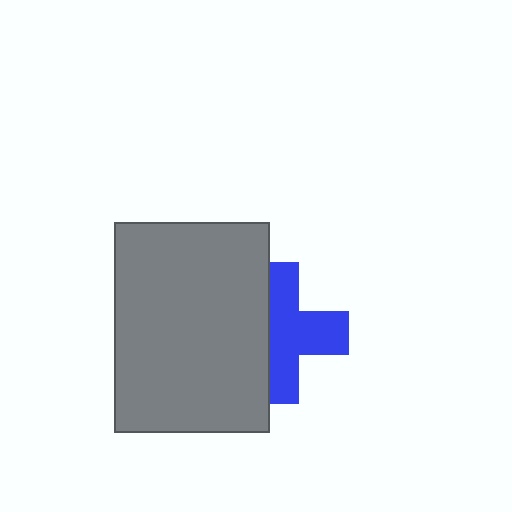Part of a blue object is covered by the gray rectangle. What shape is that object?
It is a cross.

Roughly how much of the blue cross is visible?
About half of it is visible (roughly 61%).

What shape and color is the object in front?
The object in front is a gray rectangle.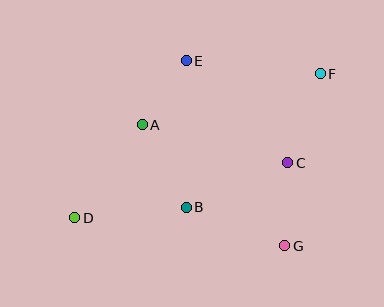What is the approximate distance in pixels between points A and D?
The distance between A and D is approximately 115 pixels.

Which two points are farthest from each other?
Points D and F are farthest from each other.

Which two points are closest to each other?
Points A and E are closest to each other.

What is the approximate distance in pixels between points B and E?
The distance between B and E is approximately 147 pixels.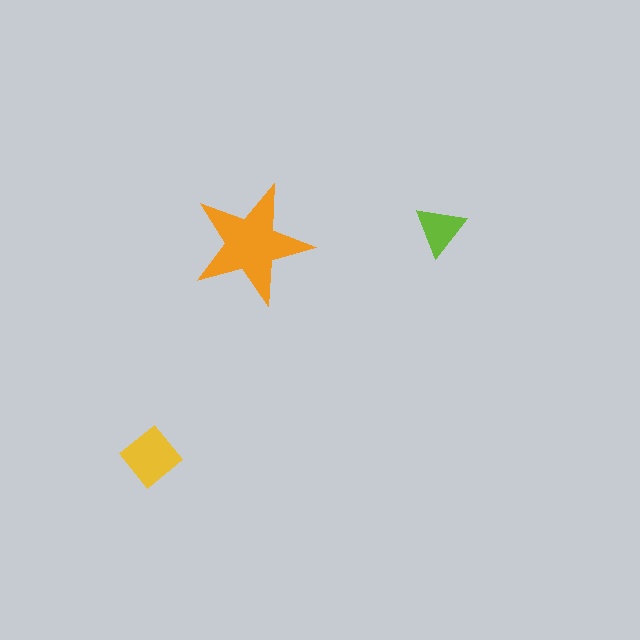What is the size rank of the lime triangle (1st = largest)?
3rd.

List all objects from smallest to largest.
The lime triangle, the yellow diamond, the orange star.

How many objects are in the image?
There are 3 objects in the image.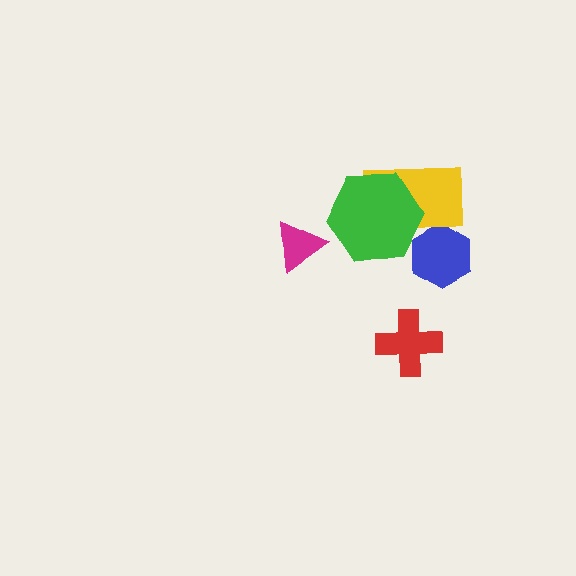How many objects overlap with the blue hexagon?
1 object overlaps with the blue hexagon.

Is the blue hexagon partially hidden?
Yes, it is partially covered by another shape.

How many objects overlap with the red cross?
0 objects overlap with the red cross.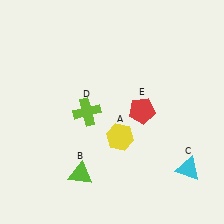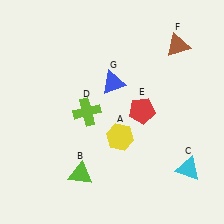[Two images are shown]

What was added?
A brown triangle (F), a blue triangle (G) were added in Image 2.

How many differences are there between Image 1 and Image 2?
There are 2 differences between the two images.